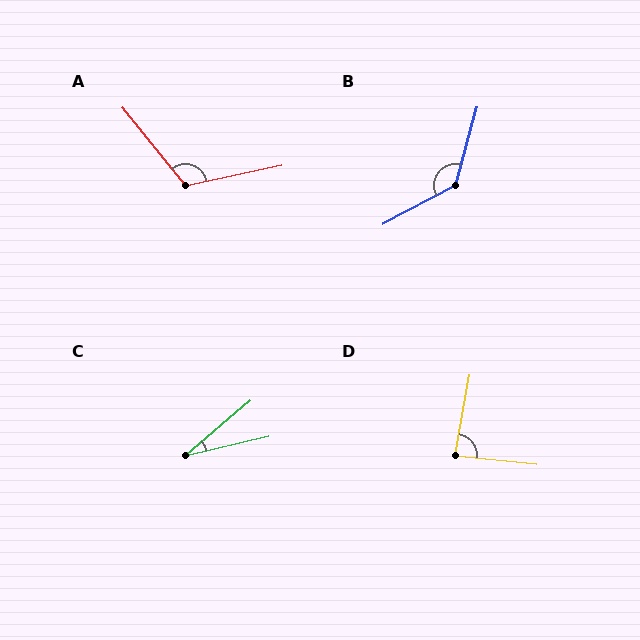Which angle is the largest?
B, at approximately 133 degrees.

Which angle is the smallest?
C, at approximately 27 degrees.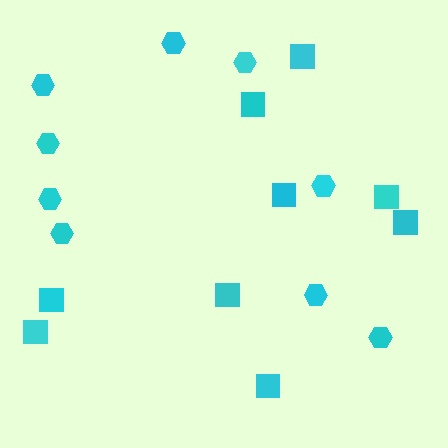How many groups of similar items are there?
There are 2 groups: one group of hexagons (9) and one group of squares (9).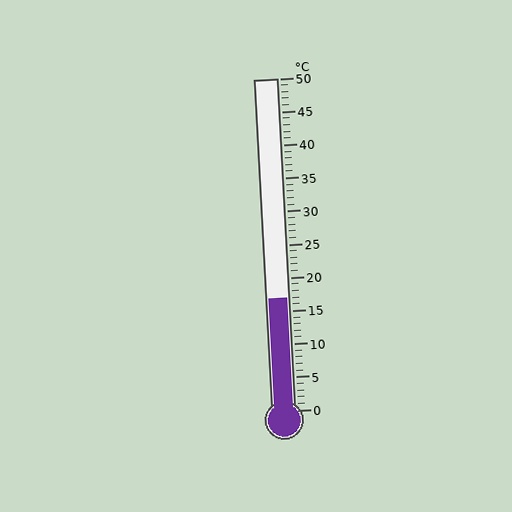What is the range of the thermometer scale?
The thermometer scale ranges from 0°C to 50°C.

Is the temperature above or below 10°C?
The temperature is above 10°C.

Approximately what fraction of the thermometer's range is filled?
The thermometer is filled to approximately 35% of its range.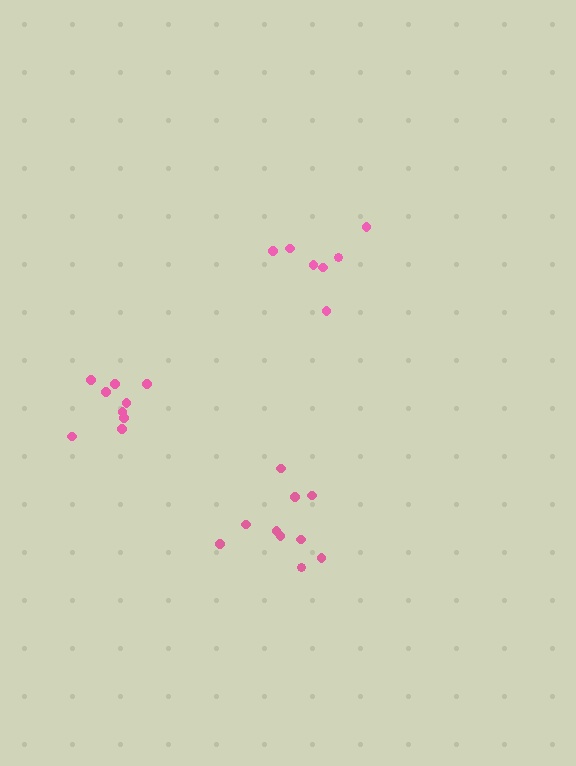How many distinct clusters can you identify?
There are 3 distinct clusters.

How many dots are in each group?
Group 1: 7 dots, Group 2: 10 dots, Group 3: 9 dots (26 total).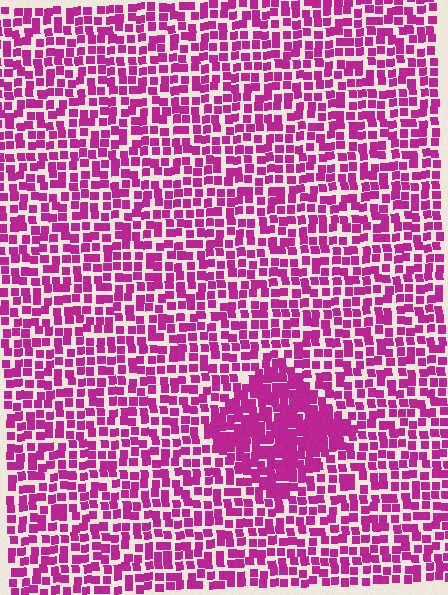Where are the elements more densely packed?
The elements are more densely packed inside the diamond boundary.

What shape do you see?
I see a diamond.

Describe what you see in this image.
The image contains small magenta elements arranged at two different densities. A diamond-shaped region is visible where the elements are more densely packed than the surrounding area.